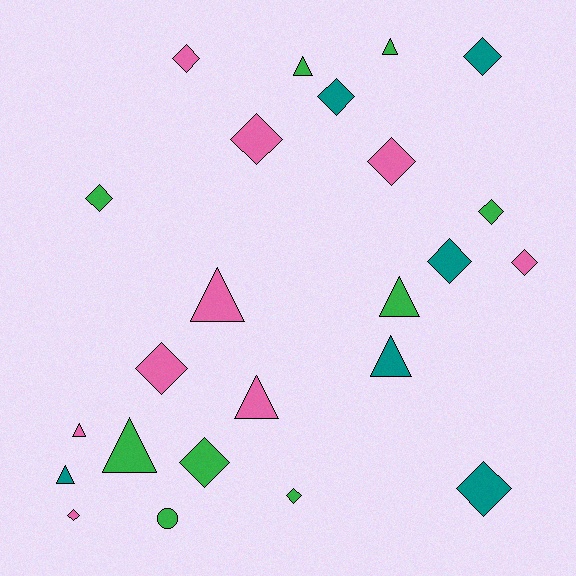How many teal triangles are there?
There are 2 teal triangles.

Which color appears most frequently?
Green, with 9 objects.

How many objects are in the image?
There are 24 objects.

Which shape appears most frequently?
Diamond, with 14 objects.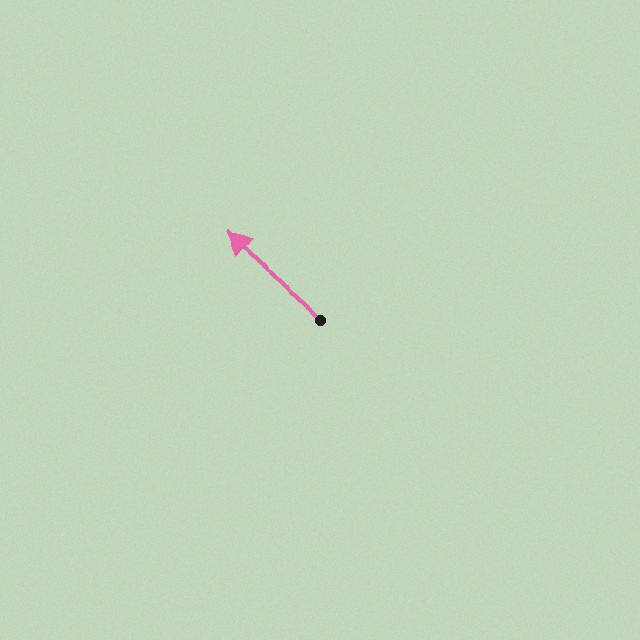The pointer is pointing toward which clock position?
Roughly 10 o'clock.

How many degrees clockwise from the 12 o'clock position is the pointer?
Approximately 311 degrees.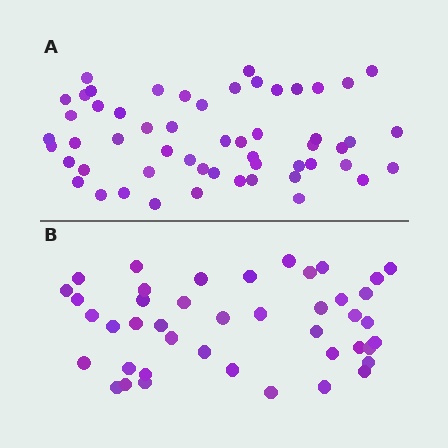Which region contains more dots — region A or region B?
Region A (the top region) has more dots.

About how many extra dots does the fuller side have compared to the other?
Region A has roughly 12 or so more dots than region B.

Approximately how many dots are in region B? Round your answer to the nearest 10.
About 40 dots. (The exact count is 43, which rounds to 40.)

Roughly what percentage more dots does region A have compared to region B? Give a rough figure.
About 30% more.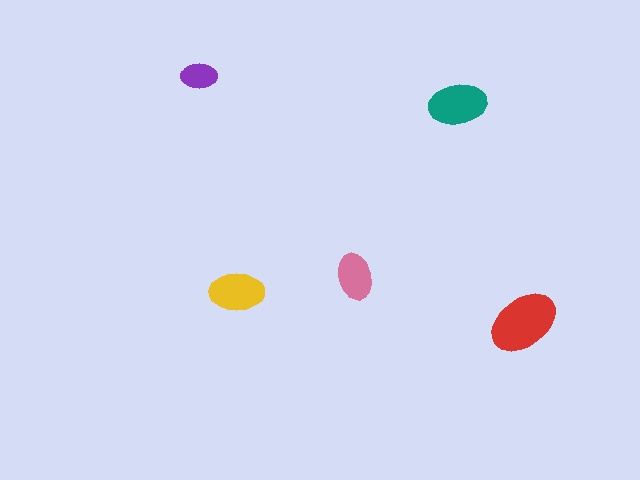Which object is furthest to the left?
The purple ellipse is leftmost.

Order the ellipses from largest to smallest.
the red one, the teal one, the yellow one, the pink one, the purple one.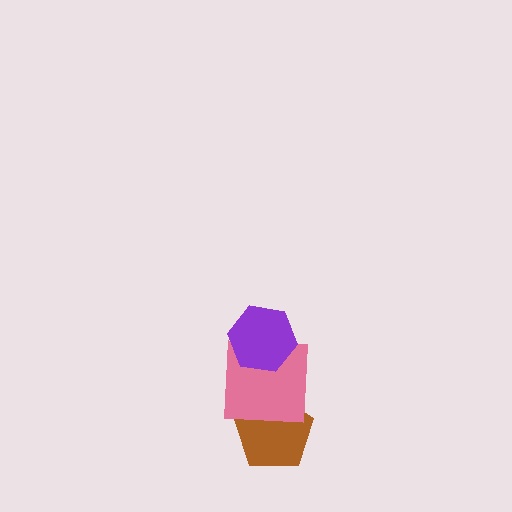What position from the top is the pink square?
The pink square is 2nd from the top.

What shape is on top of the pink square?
The purple hexagon is on top of the pink square.